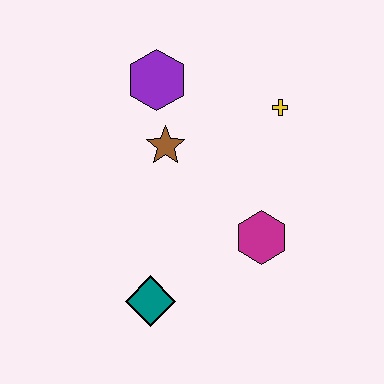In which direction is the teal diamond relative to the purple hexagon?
The teal diamond is below the purple hexagon.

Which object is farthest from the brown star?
The teal diamond is farthest from the brown star.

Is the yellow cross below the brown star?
No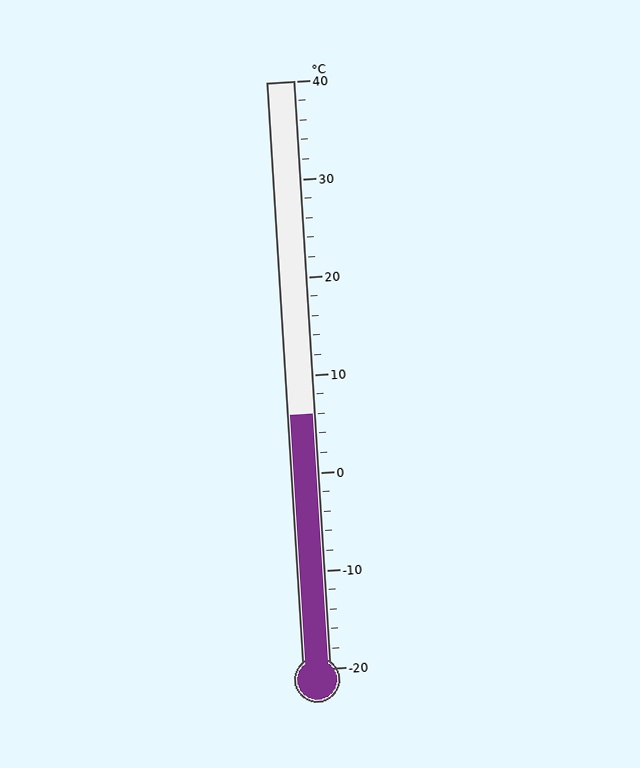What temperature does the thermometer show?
The thermometer shows approximately 6°C.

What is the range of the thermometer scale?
The thermometer scale ranges from -20°C to 40°C.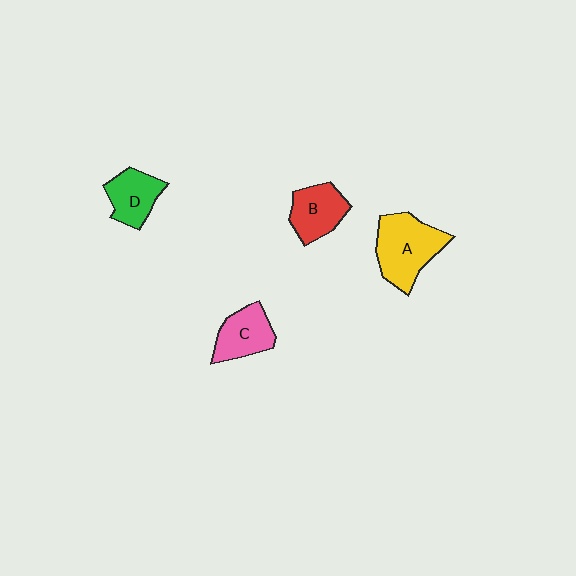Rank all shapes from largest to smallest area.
From largest to smallest: A (yellow), B (red), C (pink), D (green).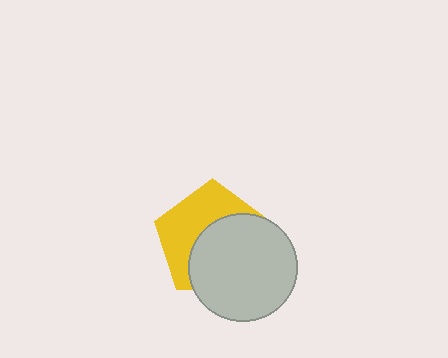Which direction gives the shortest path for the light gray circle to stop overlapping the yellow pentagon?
Moving toward the lower-right gives the shortest separation.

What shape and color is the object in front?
The object in front is a light gray circle.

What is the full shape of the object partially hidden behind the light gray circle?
The partially hidden object is a yellow pentagon.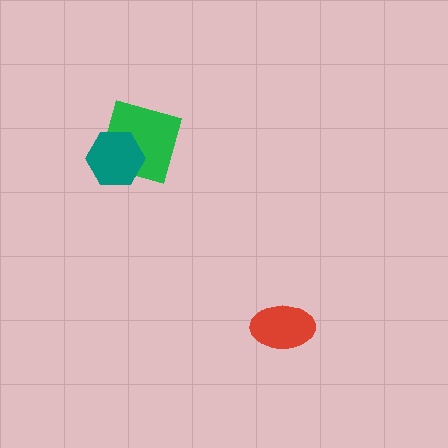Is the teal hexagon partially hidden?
No, no other shape covers it.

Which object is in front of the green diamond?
The teal hexagon is in front of the green diamond.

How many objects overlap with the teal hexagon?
1 object overlaps with the teal hexagon.